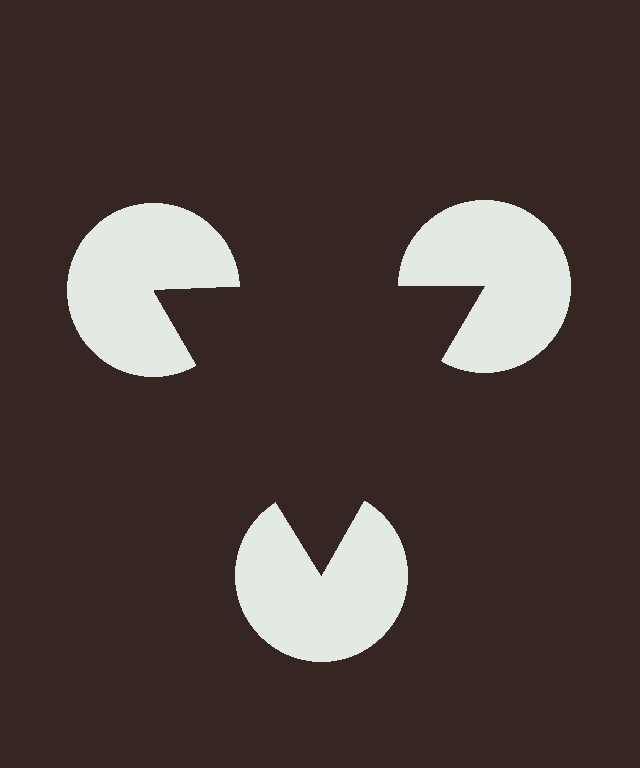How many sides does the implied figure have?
3 sides.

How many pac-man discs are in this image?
There are 3 — one at each vertex of the illusory triangle.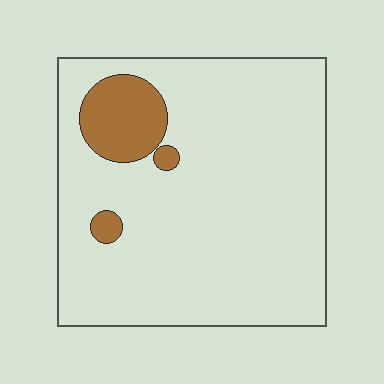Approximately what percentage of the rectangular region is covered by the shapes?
Approximately 10%.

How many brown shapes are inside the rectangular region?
3.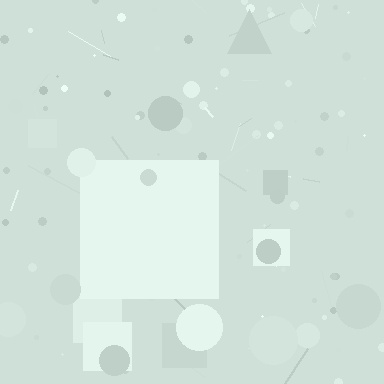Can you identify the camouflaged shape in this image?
The camouflaged shape is a square.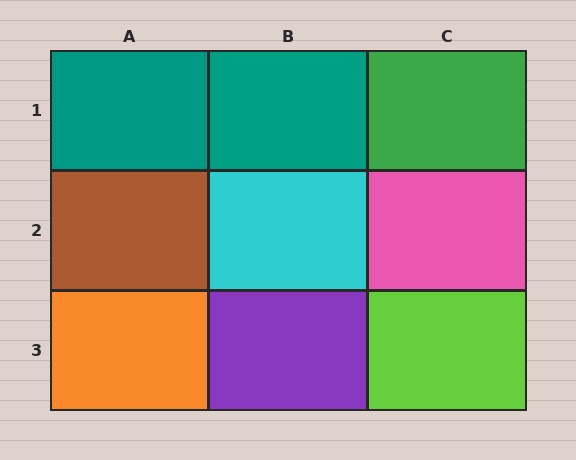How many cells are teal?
2 cells are teal.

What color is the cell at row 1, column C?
Green.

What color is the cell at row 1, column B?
Teal.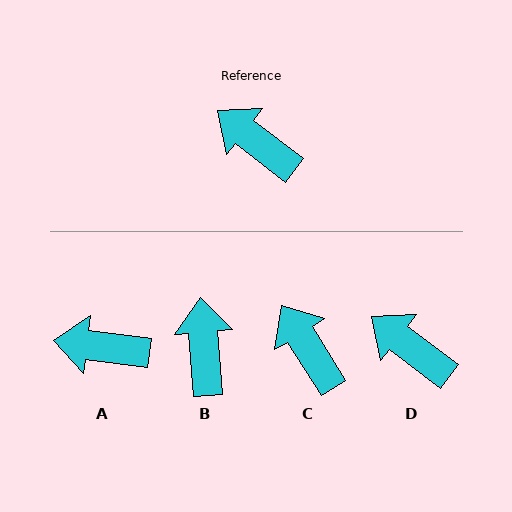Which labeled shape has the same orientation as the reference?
D.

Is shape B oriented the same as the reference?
No, it is off by about 48 degrees.